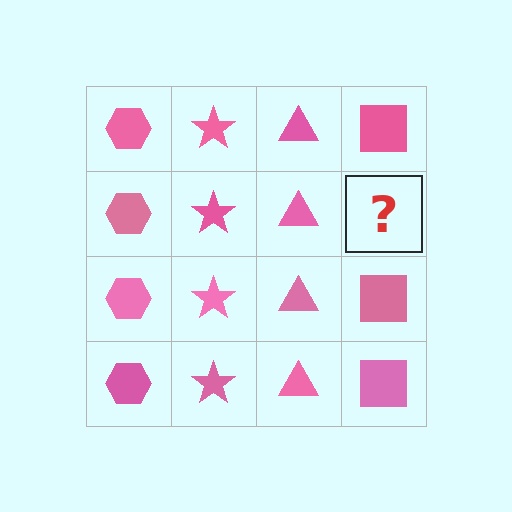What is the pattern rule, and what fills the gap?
The rule is that each column has a consistent shape. The gap should be filled with a pink square.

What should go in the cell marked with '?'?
The missing cell should contain a pink square.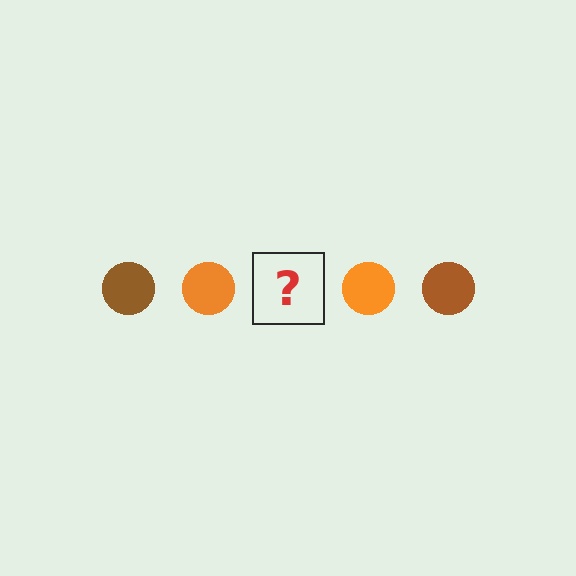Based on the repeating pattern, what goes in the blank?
The blank should be a brown circle.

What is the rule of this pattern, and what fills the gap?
The rule is that the pattern cycles through brown, orange circles. The gap should be filled with a brown circle.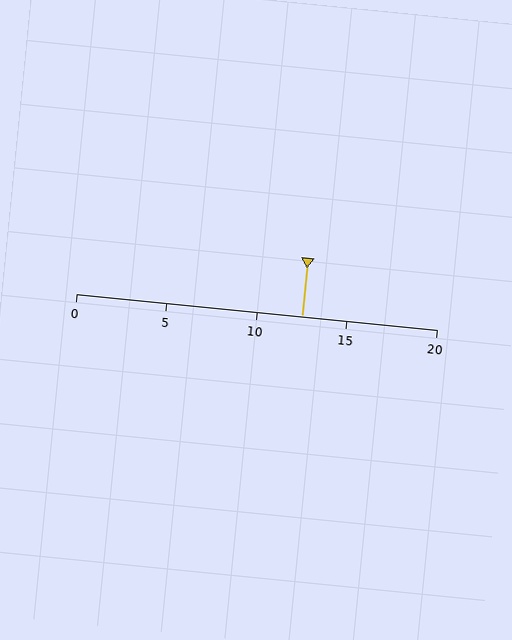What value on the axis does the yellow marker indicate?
The marker indicates approximately 12.5.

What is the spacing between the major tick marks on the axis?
The major ticks are spaced 5 apart.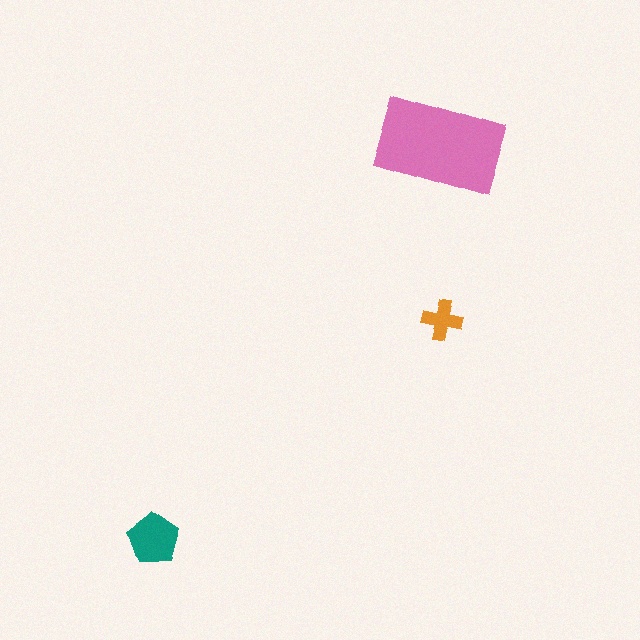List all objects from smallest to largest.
The orange cross, the teal pentagon, the pink rectangle.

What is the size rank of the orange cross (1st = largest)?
3rd.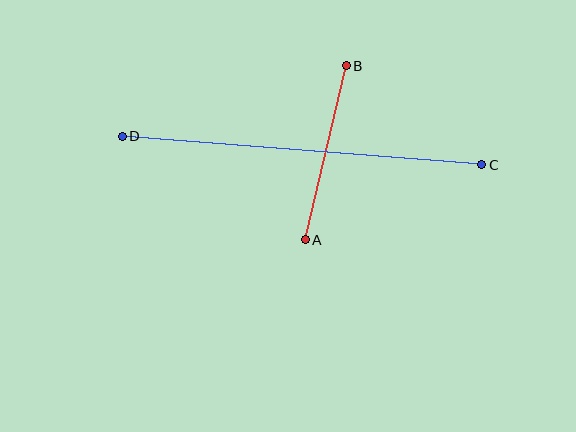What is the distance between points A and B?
The distance is approximately 179 pixels.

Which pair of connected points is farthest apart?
Points C and D are farthest apart.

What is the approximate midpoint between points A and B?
The midpoint is at approximately (326, 153) pixels.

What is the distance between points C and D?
The distance is approximately 361 pixels.